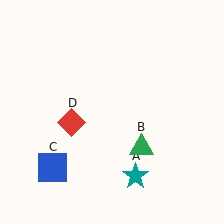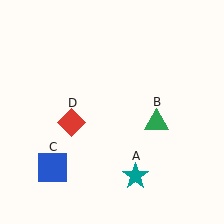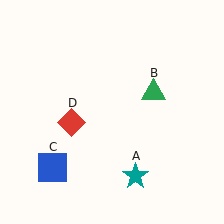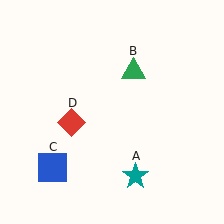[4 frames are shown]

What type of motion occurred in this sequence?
The green triangle (object B) rotated counterclockwise around the center of the scene.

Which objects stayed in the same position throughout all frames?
Teal star (object A) and blue square (object C) and red diamond (object D) remained stationary.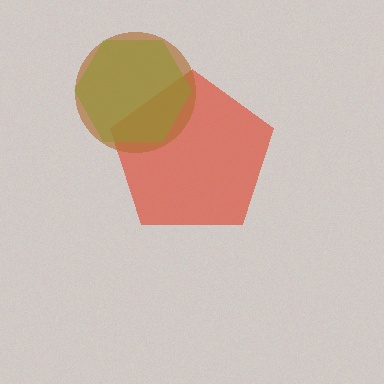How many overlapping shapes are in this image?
There are 3 overlapping shapes in the image.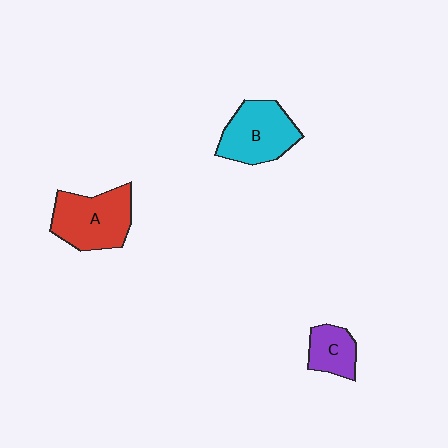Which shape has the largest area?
Shape A (red).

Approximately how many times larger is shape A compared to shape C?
Approximately 1.9 times.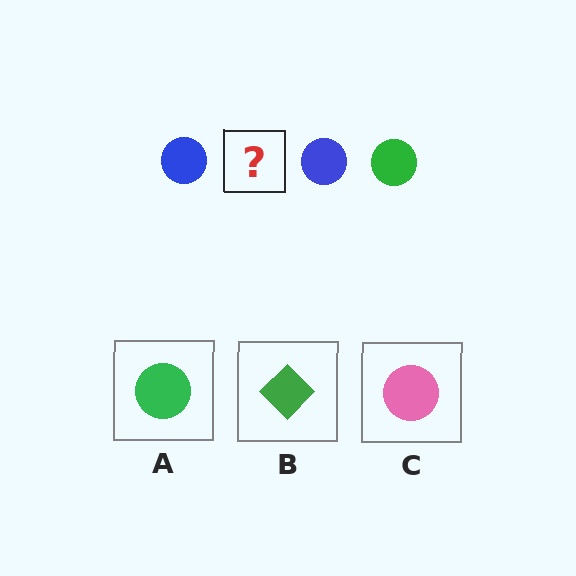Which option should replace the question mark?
Option A.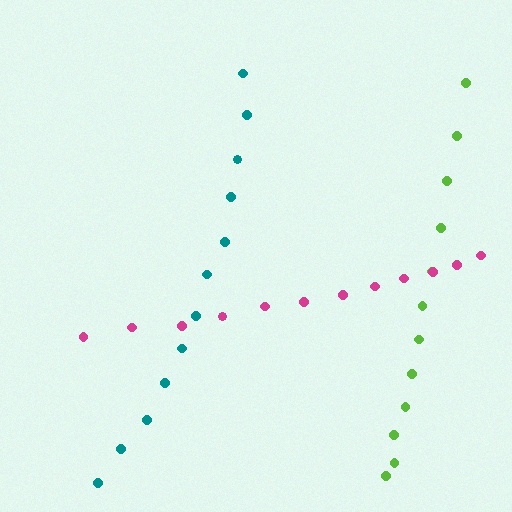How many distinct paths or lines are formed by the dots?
There are 3 distinct paths.